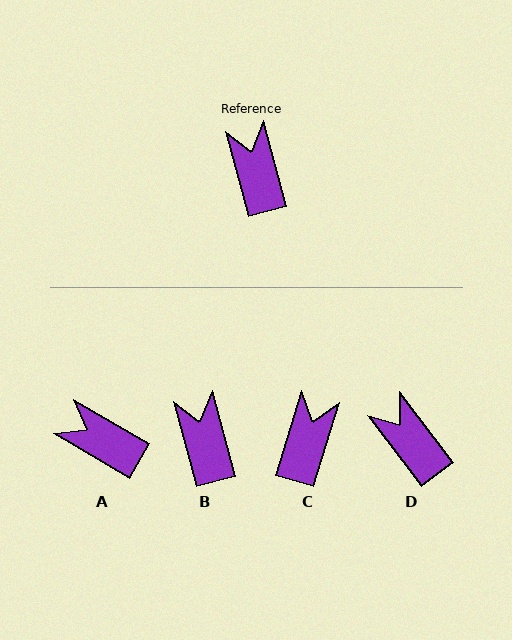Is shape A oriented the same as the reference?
No, it is off by about 44 degrees.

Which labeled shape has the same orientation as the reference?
B.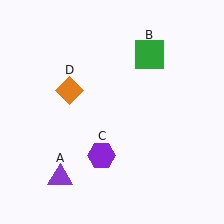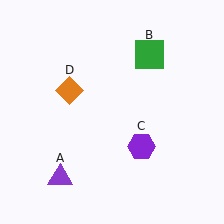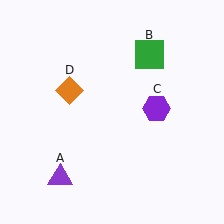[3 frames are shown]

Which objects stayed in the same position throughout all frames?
Purple triangle (object A) and green square (object B) and orange diamond (object D) remained stationary.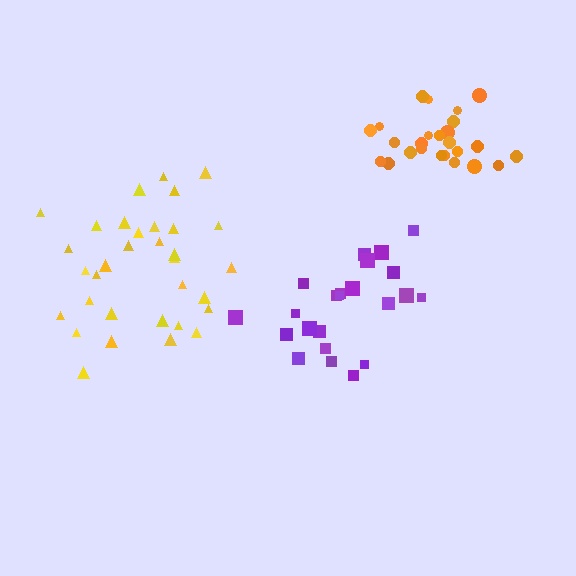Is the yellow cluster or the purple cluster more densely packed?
Purple.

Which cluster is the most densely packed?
Orange.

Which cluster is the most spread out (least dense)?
Yellow.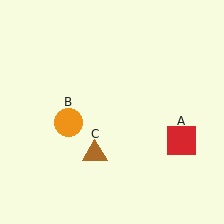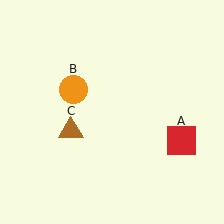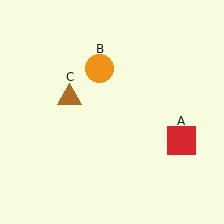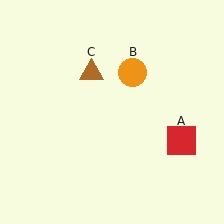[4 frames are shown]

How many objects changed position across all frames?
2 objects changed position: orange circle (object B), brown triangle (object C).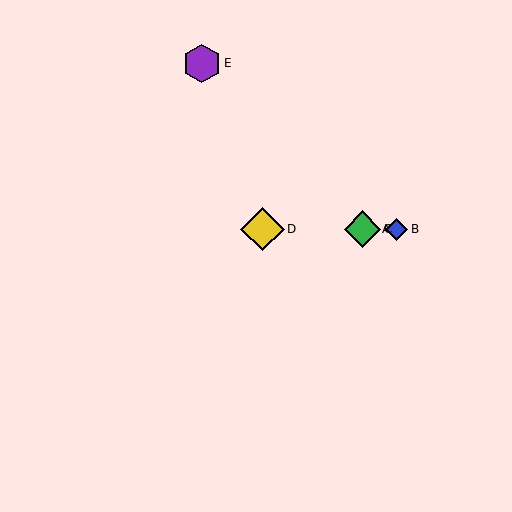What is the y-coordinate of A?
Object A is at y≈229.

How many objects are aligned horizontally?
4 objects (A, B, C, D) are aligned horizontally.